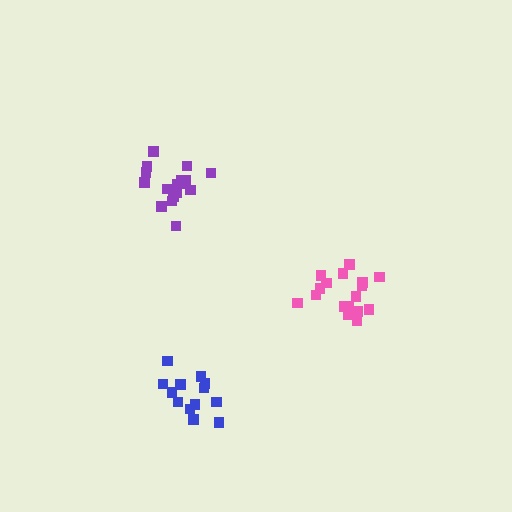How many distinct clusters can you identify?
There are 3 distinct clusters.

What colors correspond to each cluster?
The clusters are colored: purple, blue, pink.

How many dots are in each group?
Group 1: 17 dots, Group 2: 13 dots, Group 3: 18 dots (48 total).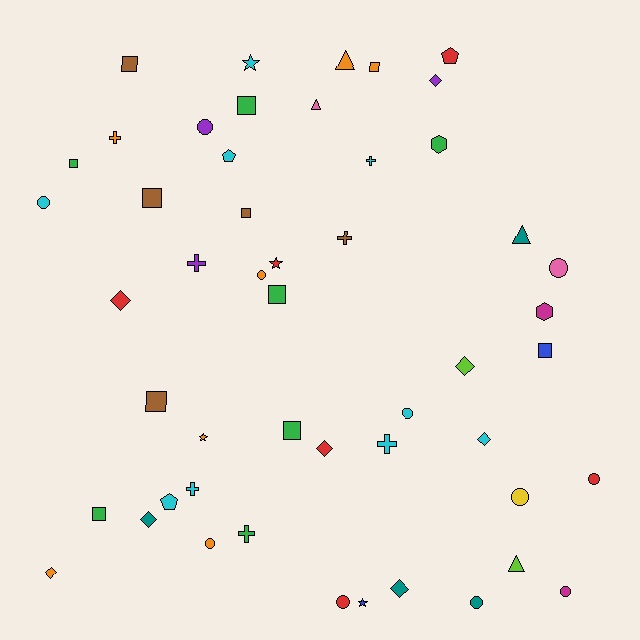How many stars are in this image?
There are 4 stars.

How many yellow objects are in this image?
There is 1 yellow object.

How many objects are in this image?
There are 50 objects.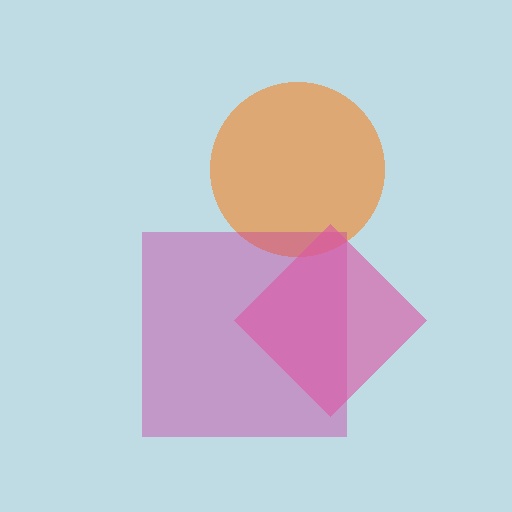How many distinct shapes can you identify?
There are 3 distinct shapes: an orange circle, a magenta square, a pink diamond.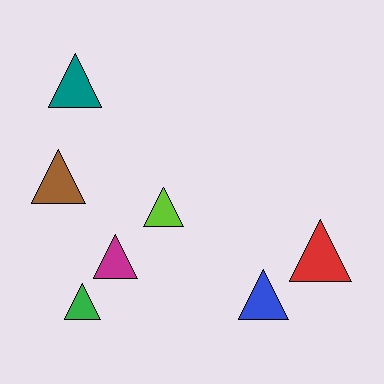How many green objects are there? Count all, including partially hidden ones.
There is 1 green object.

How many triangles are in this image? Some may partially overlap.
There are 7 triangles.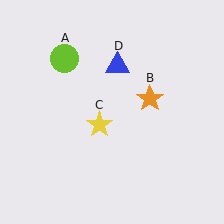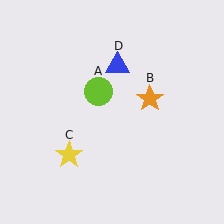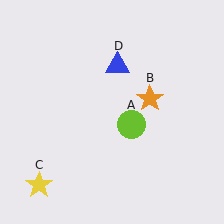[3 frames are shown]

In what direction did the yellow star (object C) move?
The yellow star (object C) moved down and to the left.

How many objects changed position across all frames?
2 objects changed position: lime circle (object A), yellow star (object C).